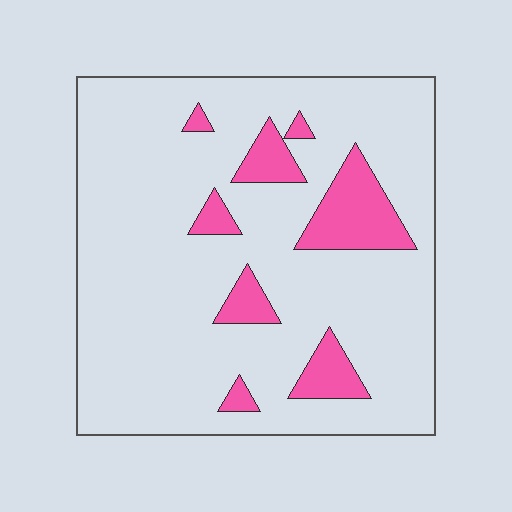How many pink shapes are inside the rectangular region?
8.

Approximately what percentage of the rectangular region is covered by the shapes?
Approximately 15%.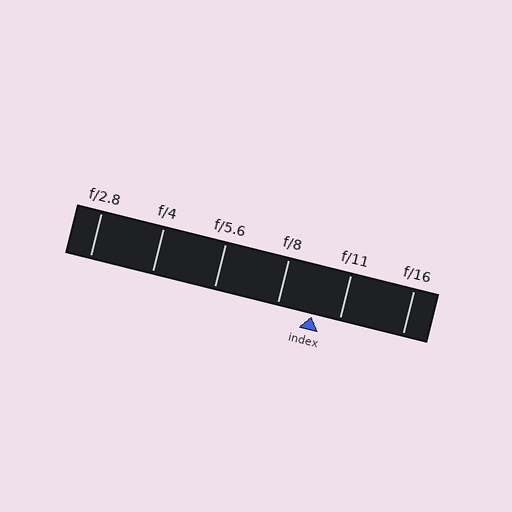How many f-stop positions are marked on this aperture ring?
There are 6 f-stop positions marked.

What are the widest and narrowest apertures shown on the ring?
The widest aperture shown is f/2.8 and the narrowest is f/16.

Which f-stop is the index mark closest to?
The index mark is closest to f/11.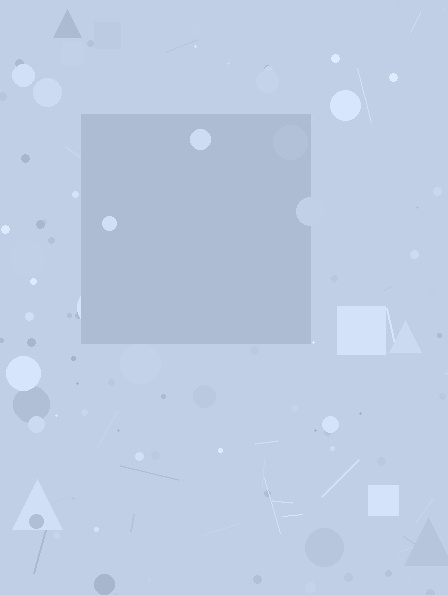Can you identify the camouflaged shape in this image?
The camouflaged shape is a square.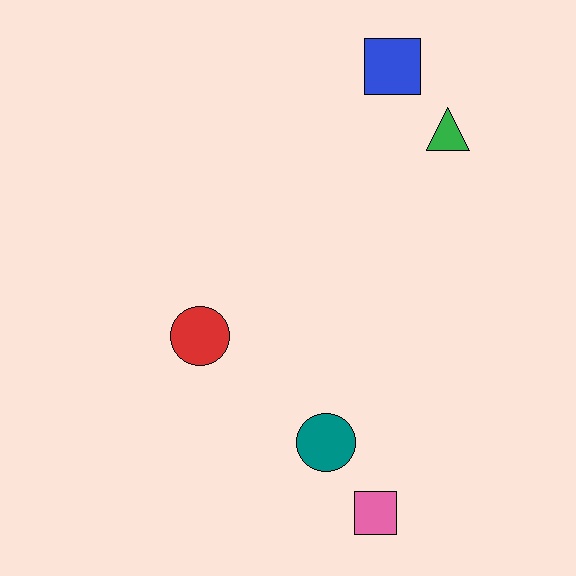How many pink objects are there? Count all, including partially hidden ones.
There is 1 pink object.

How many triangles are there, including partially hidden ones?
There is 1 triangle.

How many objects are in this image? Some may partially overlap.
There are 5 objects.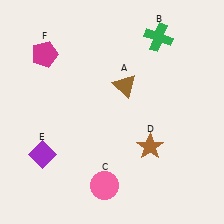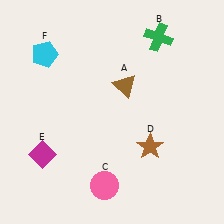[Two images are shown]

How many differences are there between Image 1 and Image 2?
There are 2 differences between the two images.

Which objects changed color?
E changed from purple to magenta. F changed from magenta to cyan.